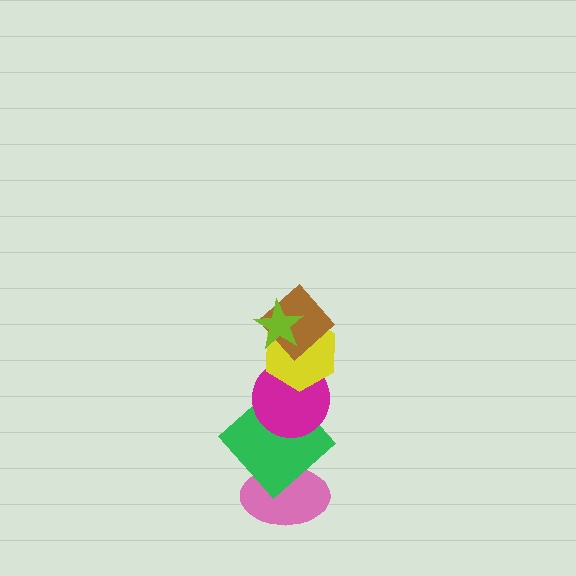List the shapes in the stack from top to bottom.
From top to bottom: the lime star, the brown diamond, the yellow hexagon, the magenta circle, the green diamond, the pink ellipse.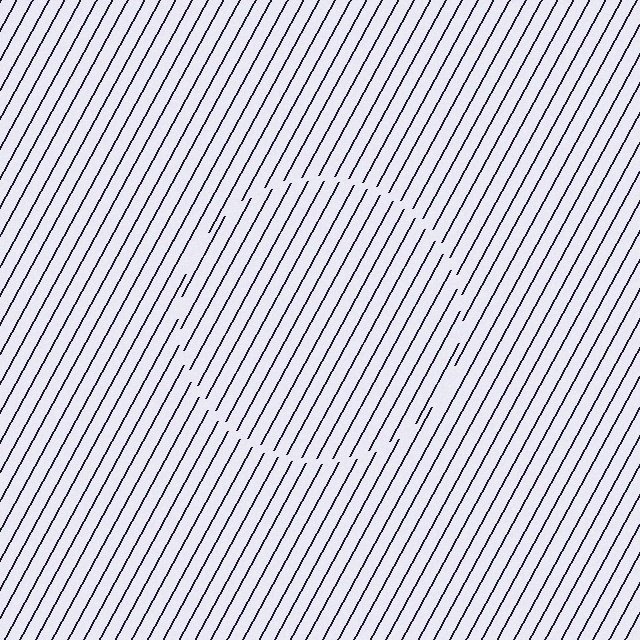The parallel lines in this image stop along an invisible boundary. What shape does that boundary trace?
An illusory circle. The interior of the shape contains the same grating, shifted by half a period — the contour is defined by the phase discontinuity where line-ends from the inner and outer gratings abut.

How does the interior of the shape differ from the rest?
The interior of the shape contains the same grating, shifted by half a period — the contour is defined by the phase discontinuity where line-ends from the inner and outer gratings abut.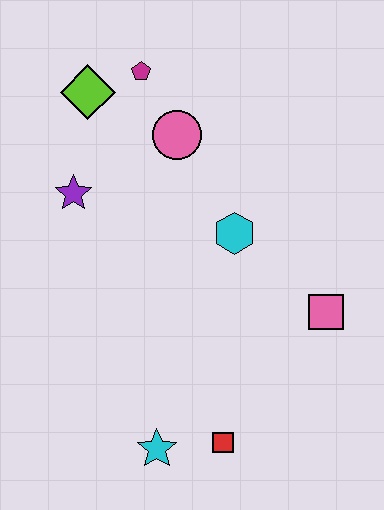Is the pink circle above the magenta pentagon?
No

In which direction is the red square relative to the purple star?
The red square is below the purple star.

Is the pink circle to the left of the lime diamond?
No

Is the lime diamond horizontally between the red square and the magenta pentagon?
No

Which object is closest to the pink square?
The cyan hexagon is closest to the pink square.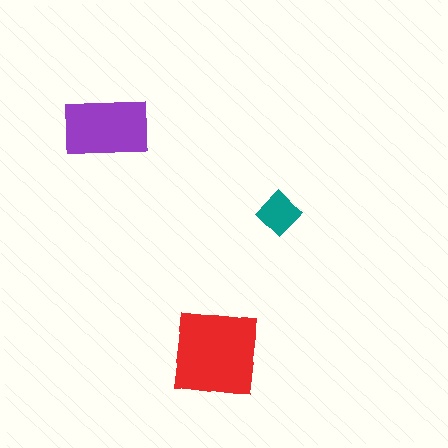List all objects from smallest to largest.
The teal diamond, the purple rectangle, the red square.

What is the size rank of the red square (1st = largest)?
1st.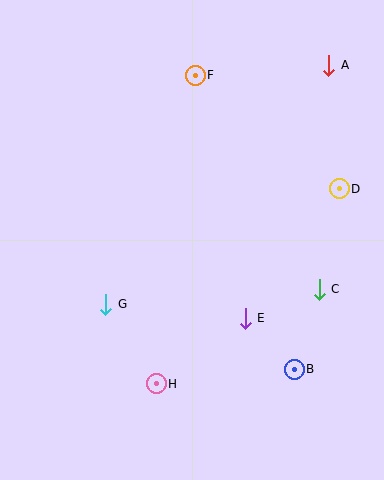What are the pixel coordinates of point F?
Point F is at (195, 75).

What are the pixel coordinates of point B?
Point B is at (294, 369).